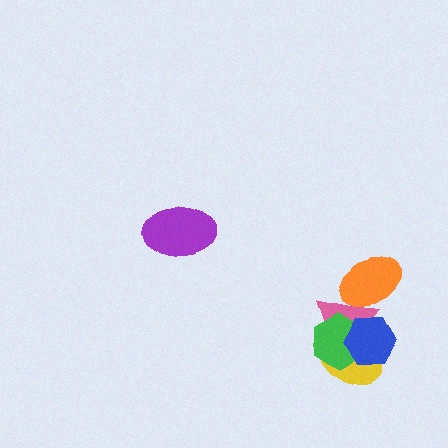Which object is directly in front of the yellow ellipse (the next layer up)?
The green hexagon is directly in front of the yellow ellipse.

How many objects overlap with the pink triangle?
4 objects overlap with the pink triangle.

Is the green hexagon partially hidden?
Yes, it is partially covered by another shape.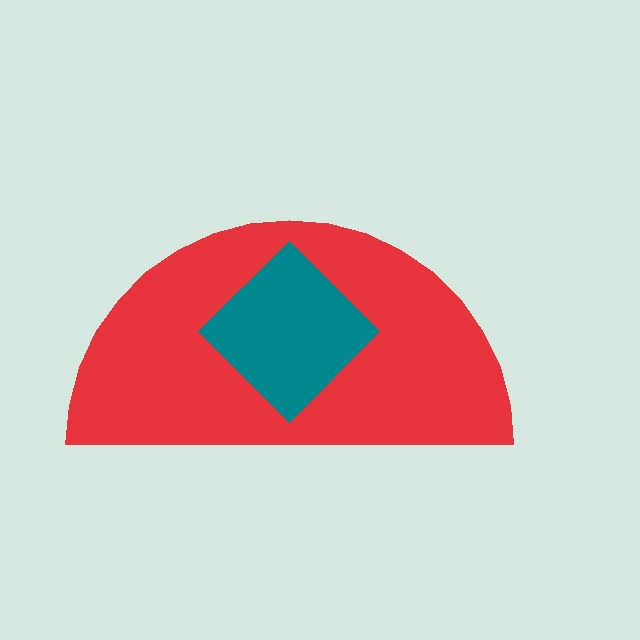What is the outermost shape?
The red semicircle.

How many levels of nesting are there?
2.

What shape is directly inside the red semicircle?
The teal diamond.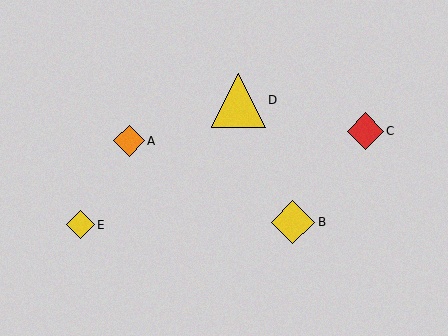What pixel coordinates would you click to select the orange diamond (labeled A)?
Click at (129, 141) to select the orange diamond A.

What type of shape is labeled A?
Shape A is an orange diamond.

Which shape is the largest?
The yellow triangle (labeled D) is the largest.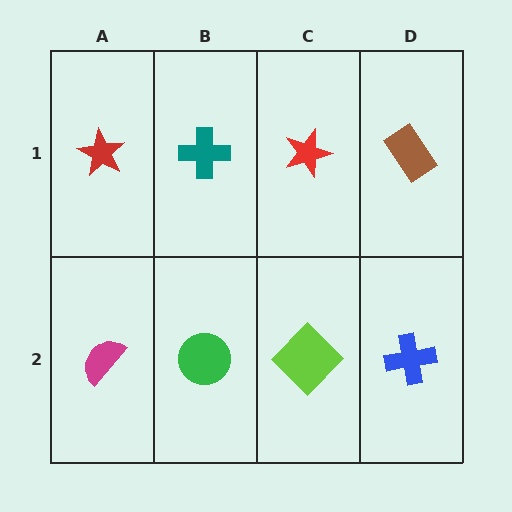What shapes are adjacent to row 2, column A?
A red star (row 1, column A), a green circle (row 2, column B).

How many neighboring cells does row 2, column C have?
3.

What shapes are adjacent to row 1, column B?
A green circle (row 2, column B), a red star (row 1, column A), a red star (row 1, column C).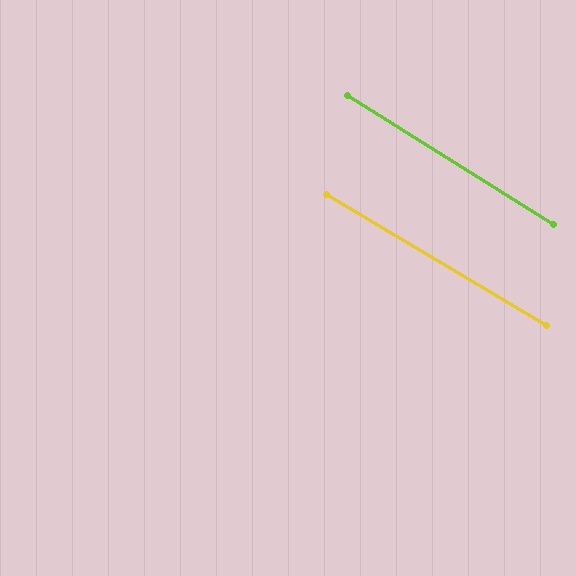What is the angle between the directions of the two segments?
Approximately 1 degree.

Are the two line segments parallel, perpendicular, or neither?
Parallel — their directions differ by only 1.2°.